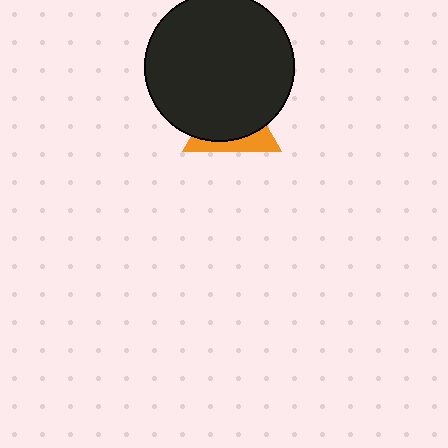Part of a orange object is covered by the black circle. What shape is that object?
It is a triangle.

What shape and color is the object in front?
The object in front is a black circle.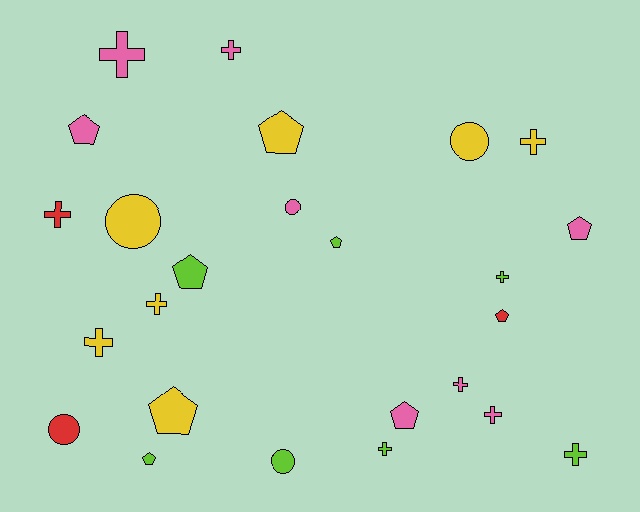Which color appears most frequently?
Pink, with 8 objects.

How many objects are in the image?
There are 25 objects.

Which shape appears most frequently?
Cross, with 11 objects.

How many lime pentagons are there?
There are 3 lime pentagons.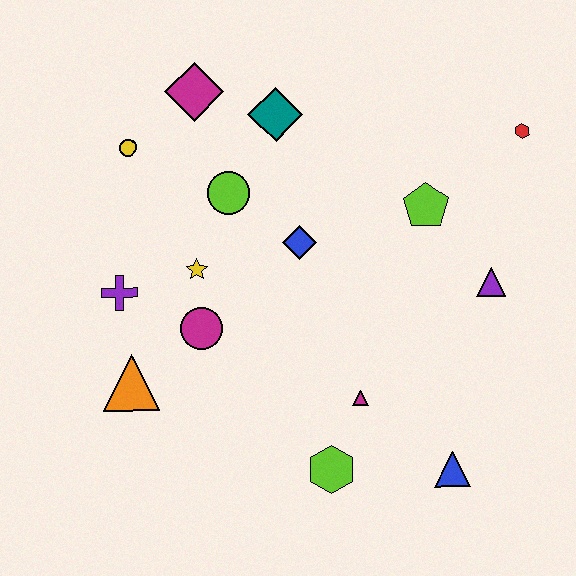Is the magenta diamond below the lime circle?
No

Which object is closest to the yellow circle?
The magenta diamond is closest to the yellow circle.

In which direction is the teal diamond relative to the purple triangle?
The teal diamond is to the left of the purple triangle.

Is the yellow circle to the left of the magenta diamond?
Yes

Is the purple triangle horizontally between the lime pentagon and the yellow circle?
No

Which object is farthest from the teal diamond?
The blue triangle is farthest from the teal diamond.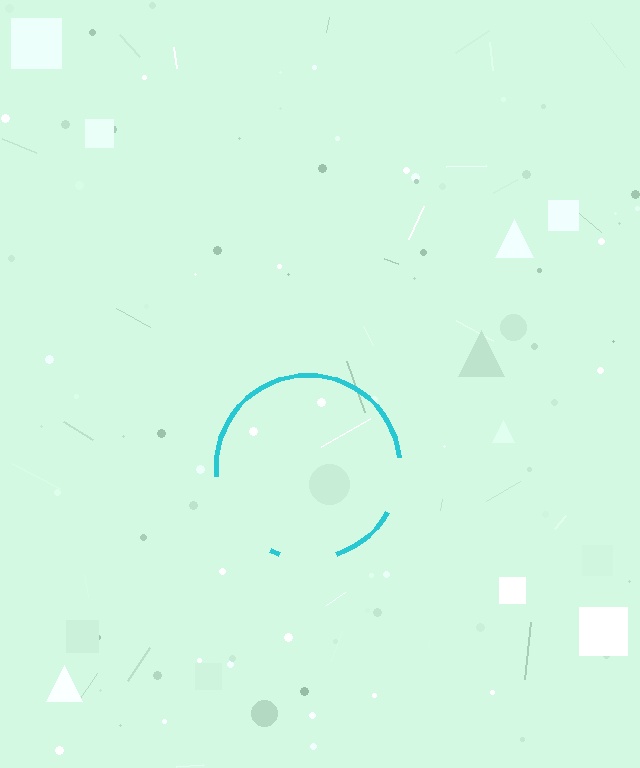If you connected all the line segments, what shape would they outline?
They would outline a circle.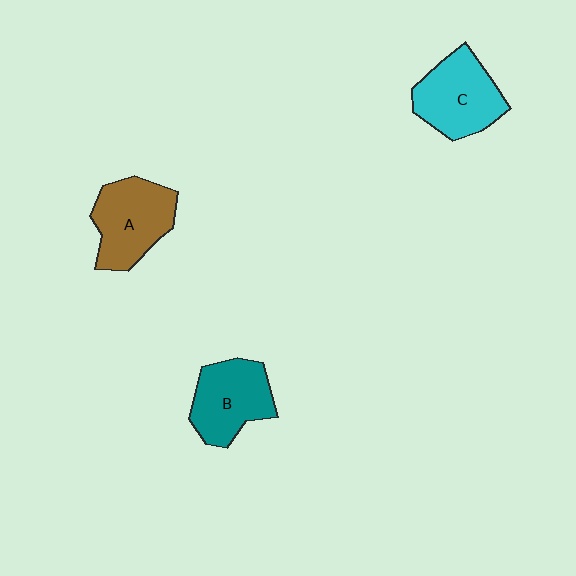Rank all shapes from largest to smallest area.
From largest to smallest: A (brown), C (cyan), B (teal).